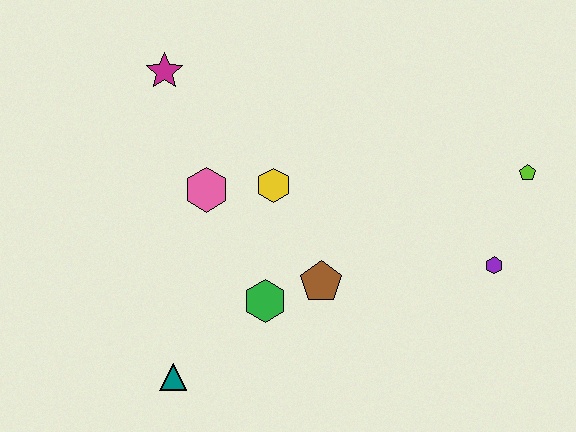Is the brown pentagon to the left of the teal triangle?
No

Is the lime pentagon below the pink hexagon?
No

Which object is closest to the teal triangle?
The green hexagon is closest to the teal triangle.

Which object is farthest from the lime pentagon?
The teal triangle is farthest from the lime pentagon.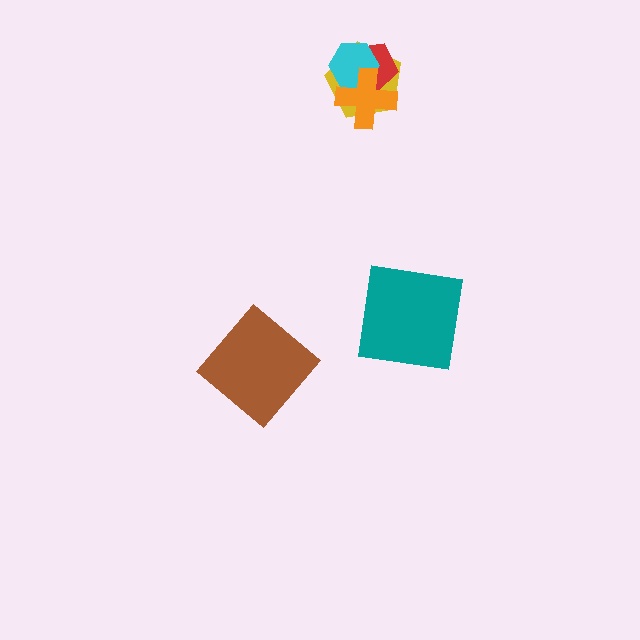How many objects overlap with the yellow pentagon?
3 objects overlap with the yellow pentagon.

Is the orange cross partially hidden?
No, no other shape covers it.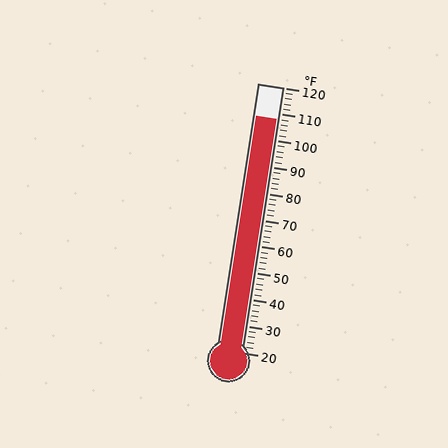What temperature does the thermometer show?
The thermometer shows approximately 108°F.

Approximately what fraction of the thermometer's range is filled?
The thermometer is filled to approximately 90% of its range.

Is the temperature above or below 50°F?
The temperature is above 50°F.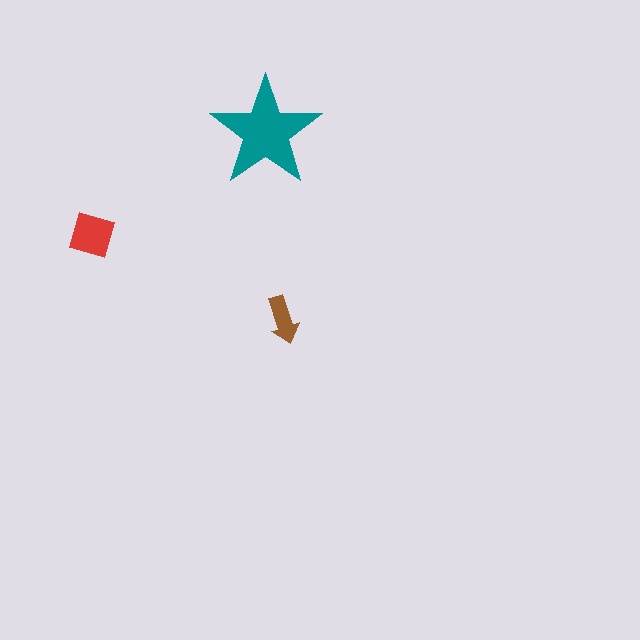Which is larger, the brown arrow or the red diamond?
The red diamond.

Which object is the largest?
The teal star.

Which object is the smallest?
The brown arrow.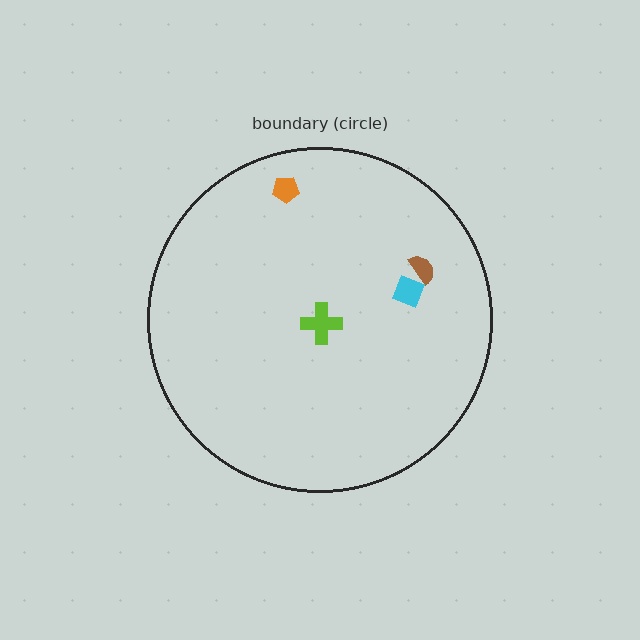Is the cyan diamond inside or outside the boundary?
Inside.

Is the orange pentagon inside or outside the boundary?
Inside.